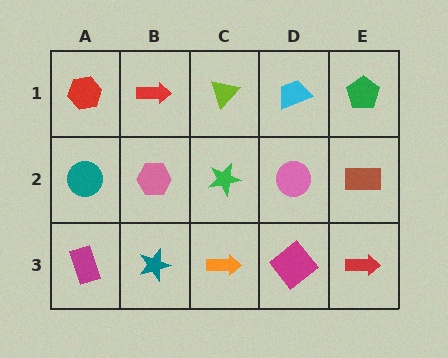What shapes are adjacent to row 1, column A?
A teal circle (row 2, column A), a red arrow (row 1, column B).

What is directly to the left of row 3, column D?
An orange arrow.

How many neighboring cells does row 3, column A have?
2.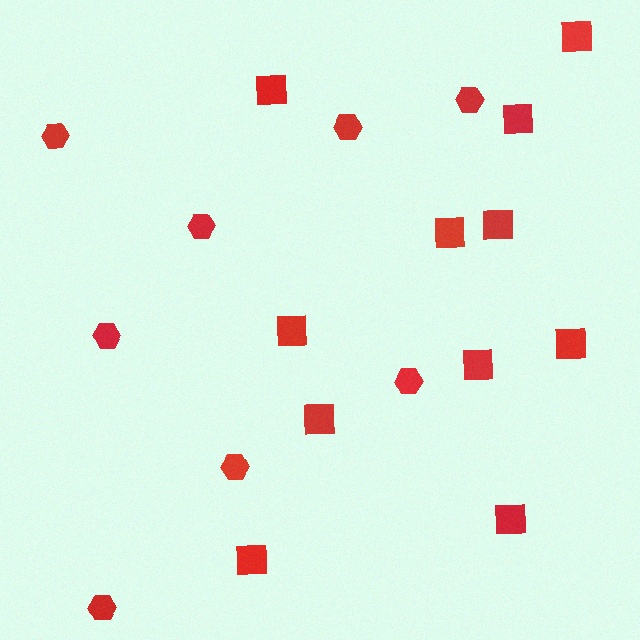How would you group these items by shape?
There are 2 groups: one group of hexagons (8) and one group of squares (11).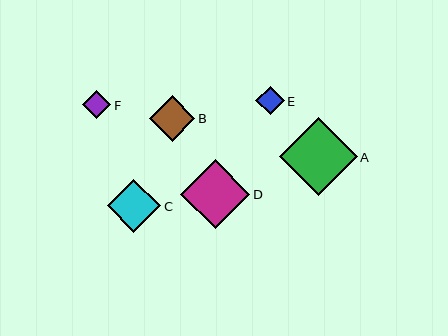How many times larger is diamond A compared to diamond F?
Diamond A is approximately 2.7 times the size of diamond F.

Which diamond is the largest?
Diamond A is the largest with a size of approximately 78 pixels.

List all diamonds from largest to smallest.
From largest to smallest: A, D, C, B, F, E.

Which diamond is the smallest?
Diamond E is the smallest with a size of approximately 28 pixels.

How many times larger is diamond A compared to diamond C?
Diamond A is approximately 1.5 times the size of diamond C.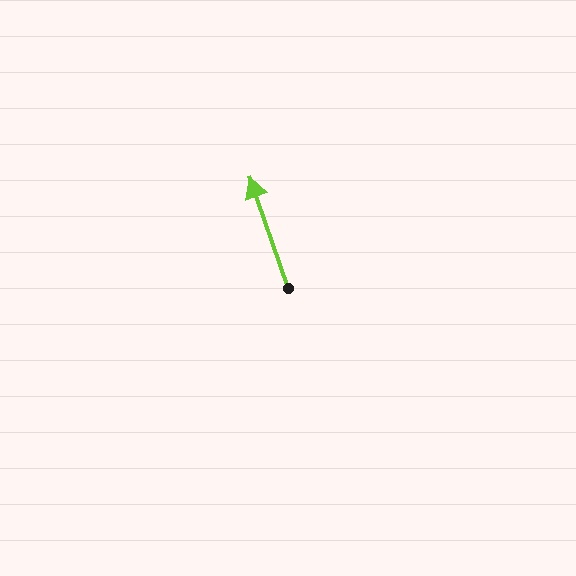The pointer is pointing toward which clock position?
Roughly 11 o'clock.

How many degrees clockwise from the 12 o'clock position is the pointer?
Approximately 341 degrees.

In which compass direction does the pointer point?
North.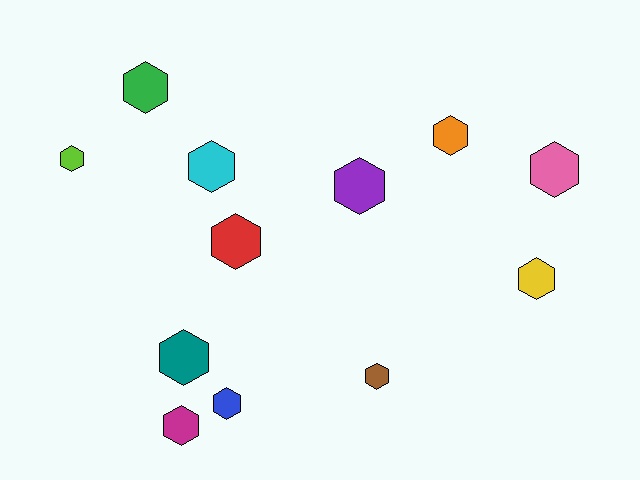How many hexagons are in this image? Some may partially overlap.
There are 12 hexagons.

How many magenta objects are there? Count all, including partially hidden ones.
There is 1 magenta object.